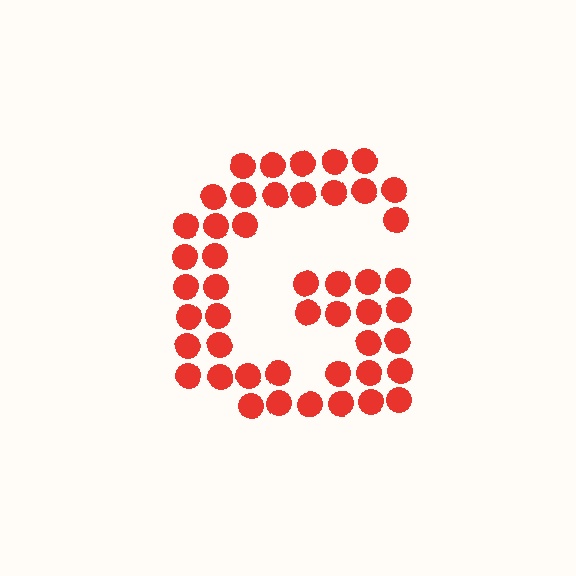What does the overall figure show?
The overall figure shows the letter G.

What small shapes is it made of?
It is made of small circles.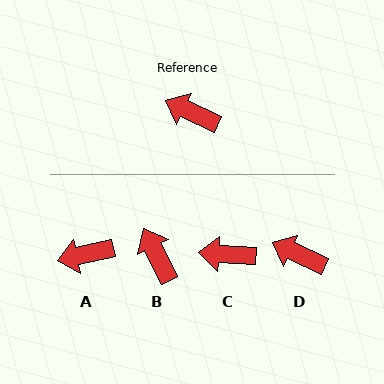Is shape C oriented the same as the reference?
No, it is off by about 21 degrees.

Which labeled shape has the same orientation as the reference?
D.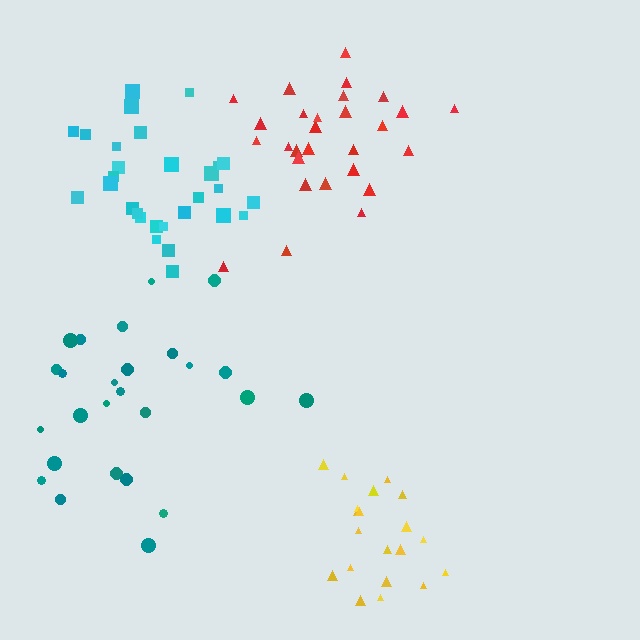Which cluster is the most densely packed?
Yellow.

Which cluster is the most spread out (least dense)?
Teal.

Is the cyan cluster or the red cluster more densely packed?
Red.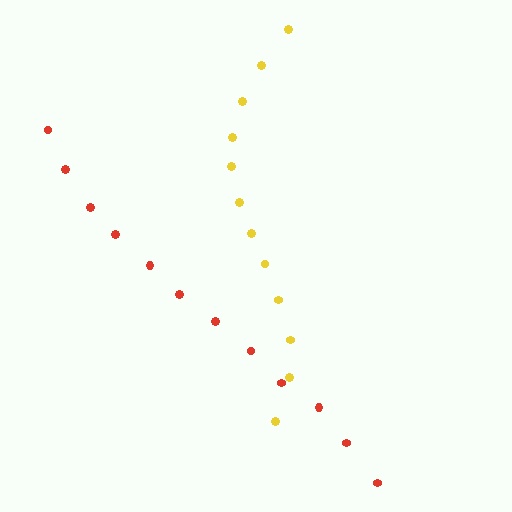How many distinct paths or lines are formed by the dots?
There are 2 distinct paths.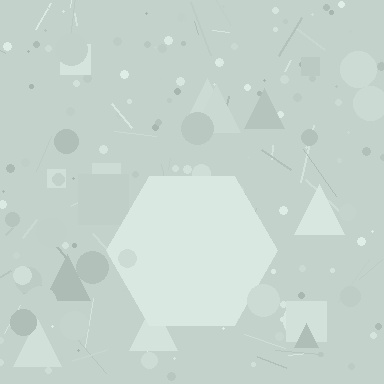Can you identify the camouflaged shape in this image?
The camouflaged shape is a hexagon.